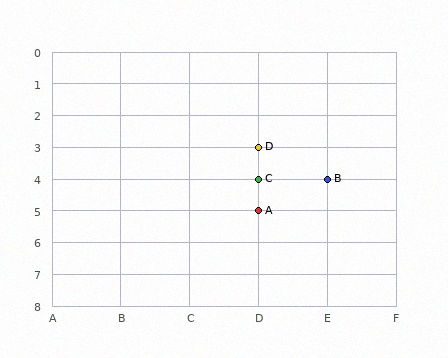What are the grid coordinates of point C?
Point C is at grid coordinates (D, 4).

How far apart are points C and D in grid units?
Points C and D are 1 row apart.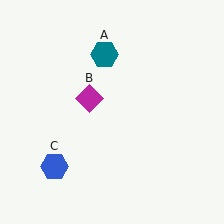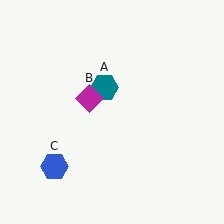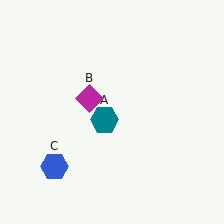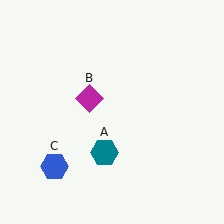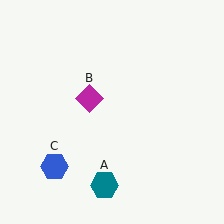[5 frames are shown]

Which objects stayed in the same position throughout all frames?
Magenta diamond (object B) and blue hexagon (object C) remained stationary.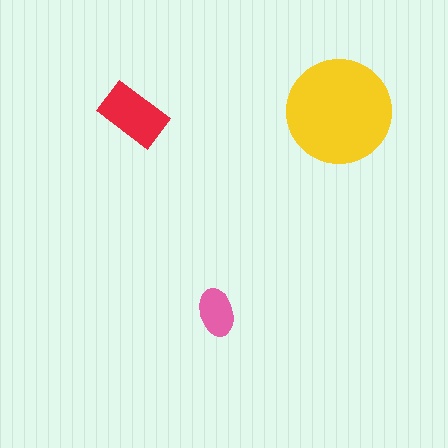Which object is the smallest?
The pink ellipse.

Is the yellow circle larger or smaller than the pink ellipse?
Larger.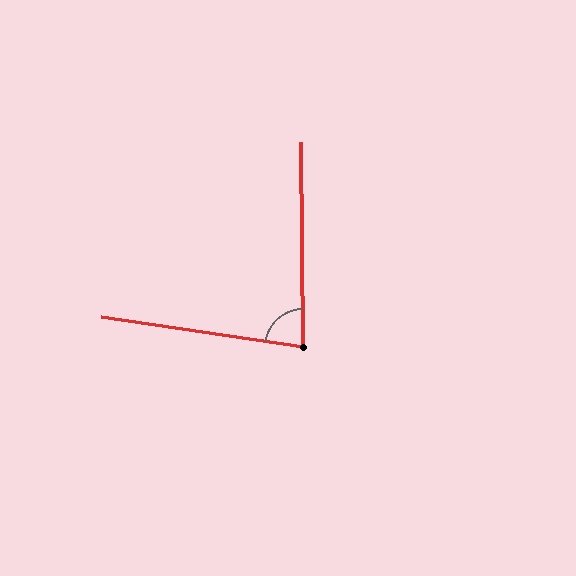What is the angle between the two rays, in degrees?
Approximately 81 degrees.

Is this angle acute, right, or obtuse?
It is acute.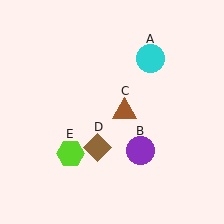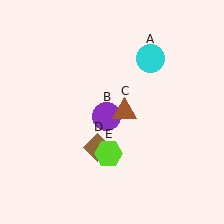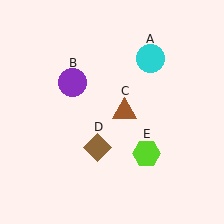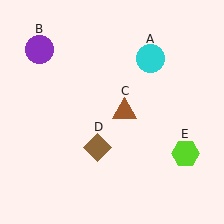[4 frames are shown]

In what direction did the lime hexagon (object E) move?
The lime hexagon (object E) moved right.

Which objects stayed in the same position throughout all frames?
Cyan circle (object A) and brown triangle (object C) and brown diamond (object D) remained stationary.